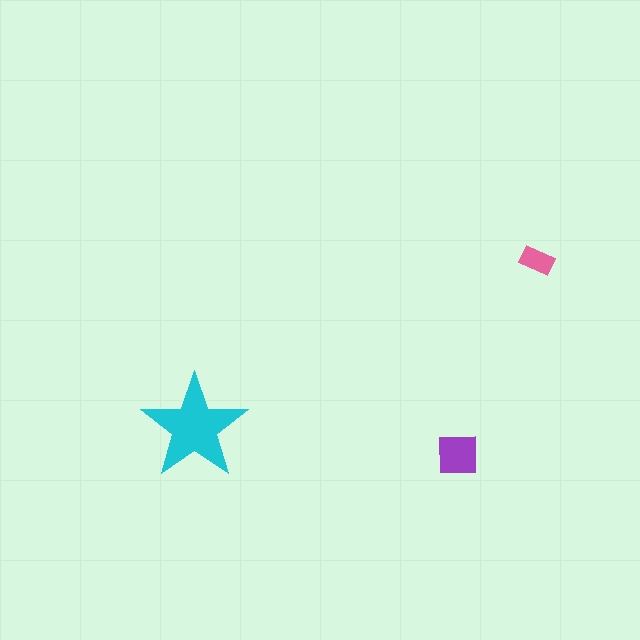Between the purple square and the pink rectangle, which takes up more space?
The purple square.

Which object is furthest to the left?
The cyan star is leftmost.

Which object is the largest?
The cyan star.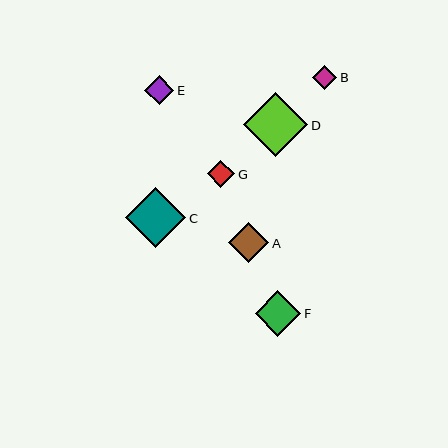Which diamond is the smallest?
Diamond B is the smallest with a size of approximately 25 pixels.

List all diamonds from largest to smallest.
From largest to smallest: D, C, F, A, E, G, B.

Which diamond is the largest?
Diamond D is the largest with a size of approximately 64 pixels.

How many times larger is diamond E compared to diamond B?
Diamond E is approximately 1.2 times the size of diamond B.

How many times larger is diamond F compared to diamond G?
Diamond F is approximately 1.7 times the size of diamond G.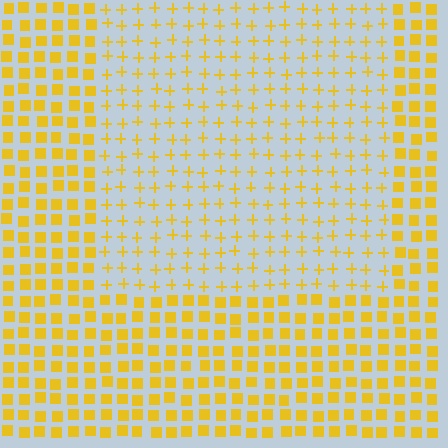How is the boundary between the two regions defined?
The boundary is defined by a change in element shape: plus signs inside vs. squares outside. All elements share the same color and spacing.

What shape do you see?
I see a rectangle.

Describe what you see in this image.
The image is filled with small yellow elements arranged in a uniform grid. A rectangle-shaped region contains plus signs, while the surrounding area contains squares. The boundary is defined purely by the change in element shape.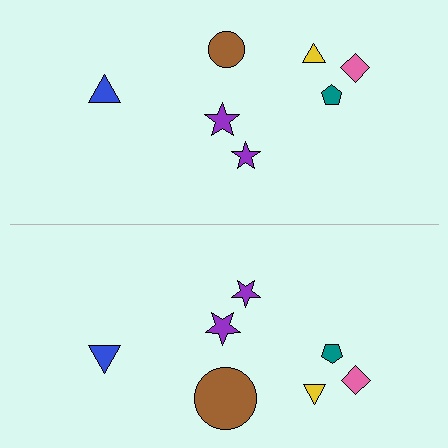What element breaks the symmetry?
The brown circle on the bottom side has a different size than its mirror counterpart.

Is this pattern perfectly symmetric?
No, the pattern is not perfectly symmetric. The brown circle on the bottom side has a different size than its mirror counterpart.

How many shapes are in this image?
There are 14 shapes in this image.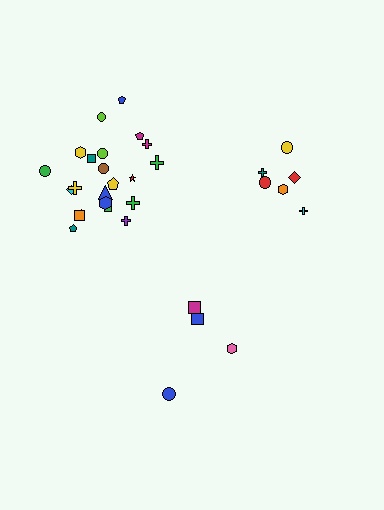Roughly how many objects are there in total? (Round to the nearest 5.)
Roughly 30 objects in total.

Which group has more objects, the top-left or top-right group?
The top-left group.